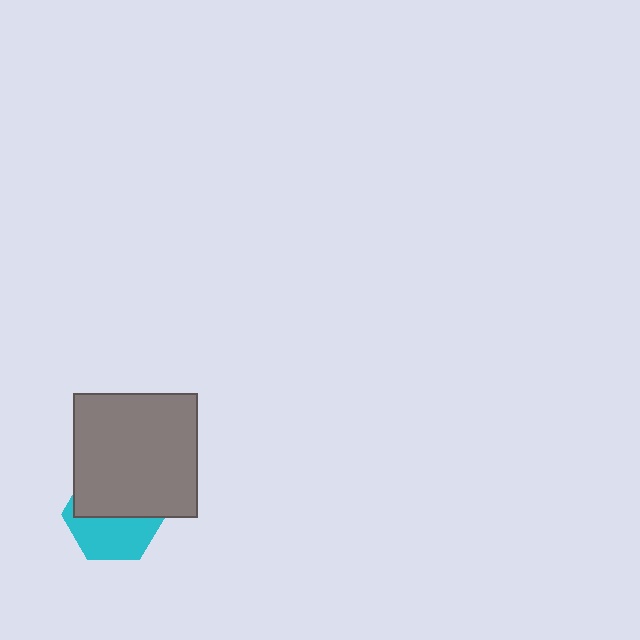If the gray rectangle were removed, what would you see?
You would see the complete cyan hexagon.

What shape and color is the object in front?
The object in front is a gray rectangle.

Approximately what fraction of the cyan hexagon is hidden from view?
Roughly 52% of the cyan hexagon is hidden behind the gray rectangle.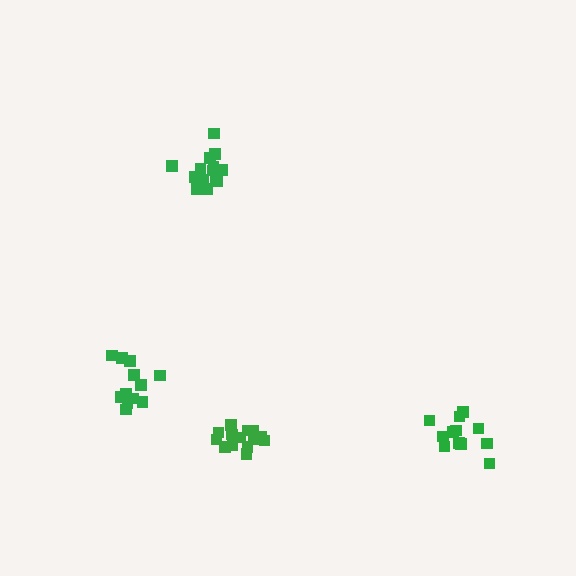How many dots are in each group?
Group 1: 14 dots, Group 2: 15 dots, Group 3: 12 dots, Group 4: 12 dots (53 total).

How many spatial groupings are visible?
There are 4 spatial groupings.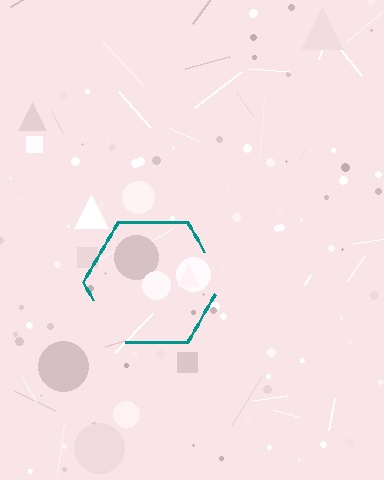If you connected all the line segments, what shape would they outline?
They would outline a hexagon.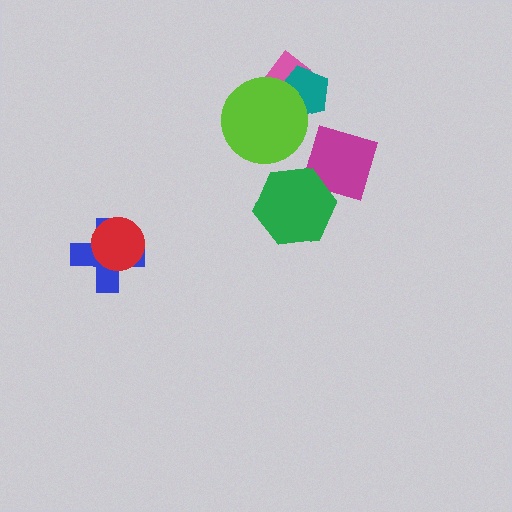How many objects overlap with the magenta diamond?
1 object overlaps with the magenta diamond.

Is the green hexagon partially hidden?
No, no other shape covers it.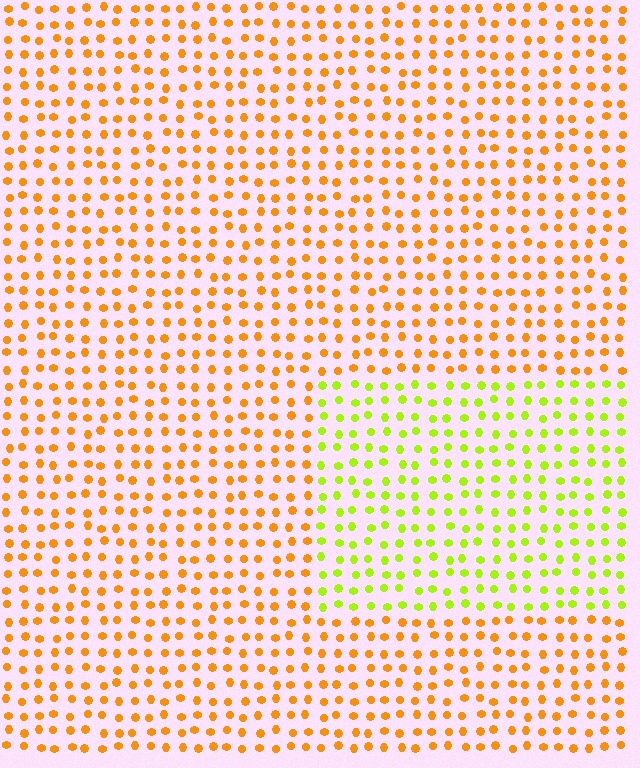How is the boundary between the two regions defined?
The boundary is defined purely by a slight shift in hue (about 48 degrees). Spacing, size, and orientation are identical on both sides.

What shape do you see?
I see a rectangle.